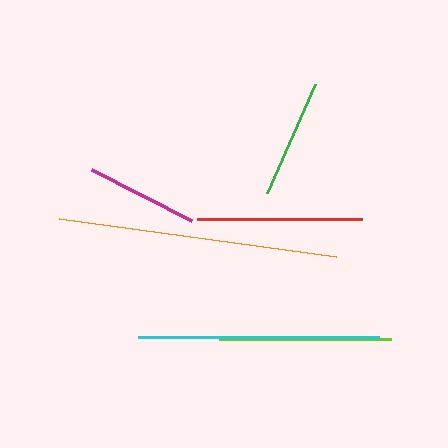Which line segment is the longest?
The orange line is the longest at approximately 279 pixels.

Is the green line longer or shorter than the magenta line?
The green line is longer than the magenta line.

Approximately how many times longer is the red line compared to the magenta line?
The red line is approximately 1.5 times the length of the magenta line.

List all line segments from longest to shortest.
From longest to shortest: orange, cyan, lime, red, green, magenta.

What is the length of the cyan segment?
The cyan segment is approximately 240 pixels long.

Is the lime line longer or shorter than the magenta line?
The lime line is longer than the magenta line.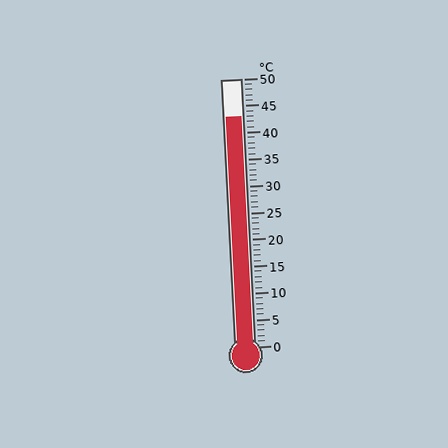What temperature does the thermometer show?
The thermometer shows approximately 43°C.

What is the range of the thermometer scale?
The thermometer scale ranges from 0°C to 50°C.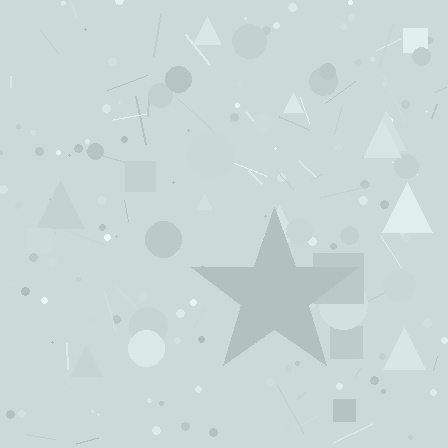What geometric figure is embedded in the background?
A star is embedded in the background.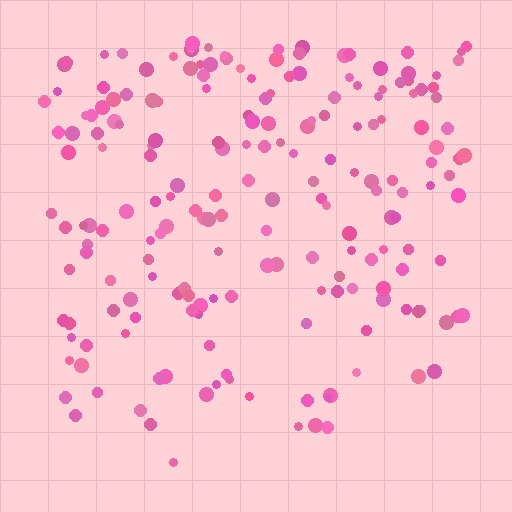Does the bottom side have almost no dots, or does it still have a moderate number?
Still a moderate number, just noticeably fewer than the top.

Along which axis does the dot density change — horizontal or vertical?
Vertical.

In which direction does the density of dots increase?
From bottom to top, with the top side densest.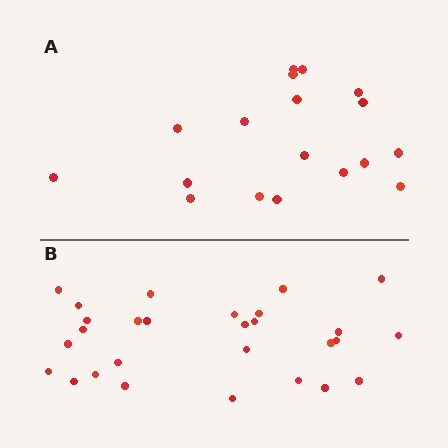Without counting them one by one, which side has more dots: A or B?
Region B (the bottom region) has more dots.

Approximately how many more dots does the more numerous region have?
Region B has roughly 10 or so more dots than region A.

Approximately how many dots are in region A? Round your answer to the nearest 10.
About 20 dots. (The exact count is 18, which rounds to 20.)